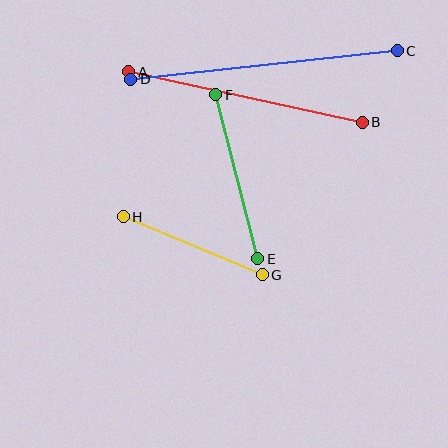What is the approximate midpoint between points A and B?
The midpoint is at approximately (246, 97) pixels.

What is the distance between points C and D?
The distance is approximately 268 pixels.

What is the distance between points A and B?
The distance is approximately 239 pixels.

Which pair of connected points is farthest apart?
Points C and D are farthest apart.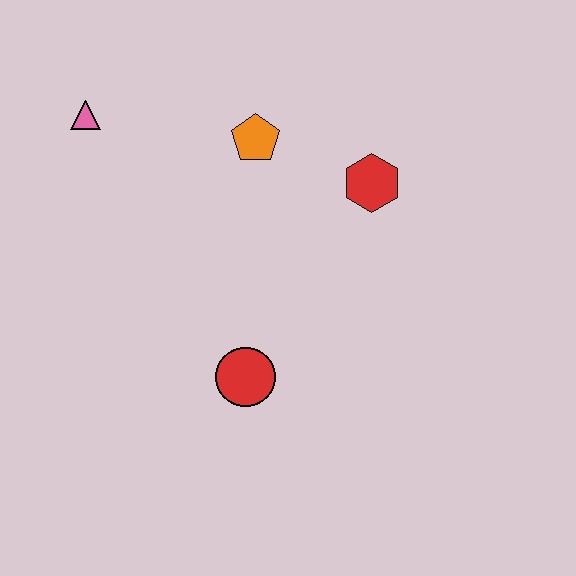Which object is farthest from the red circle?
The pink triangle is farthest from the red circle.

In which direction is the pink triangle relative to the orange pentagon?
The pink triangle is to the left of the orange pentagon.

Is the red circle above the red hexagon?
No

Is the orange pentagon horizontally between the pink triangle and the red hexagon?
Yes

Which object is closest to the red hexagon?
The orange pentagon is closest to the red hexagon.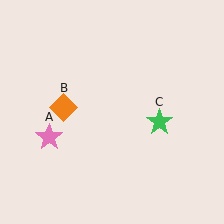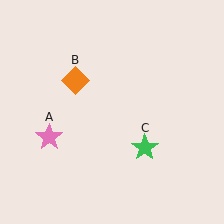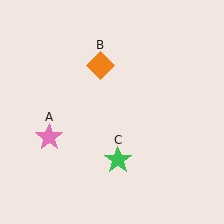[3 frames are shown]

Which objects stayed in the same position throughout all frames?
Pink star (object A) remained stationary.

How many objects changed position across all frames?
2 objects changed position: orange diamond (object B), green star (object C).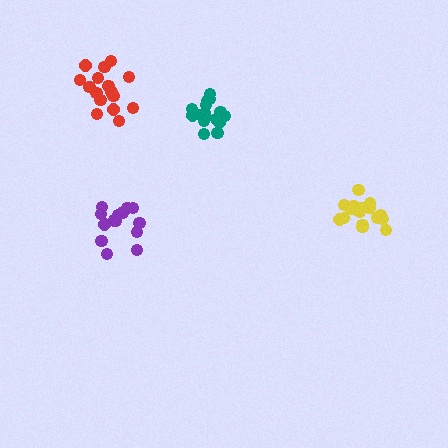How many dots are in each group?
Group 1: 17 dots, Group 2: 17 dots, Group 3: 16 dots, Group 4: 16 dots (66 total).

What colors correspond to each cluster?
The clusters are colored: teal, yellow, red, purple.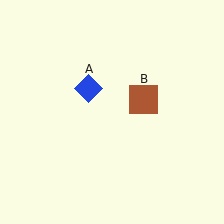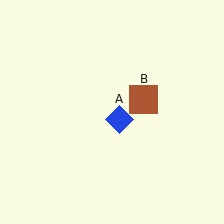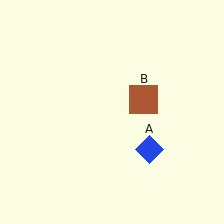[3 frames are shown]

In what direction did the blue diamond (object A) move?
The blue diamond (object A) moved down and to the right.